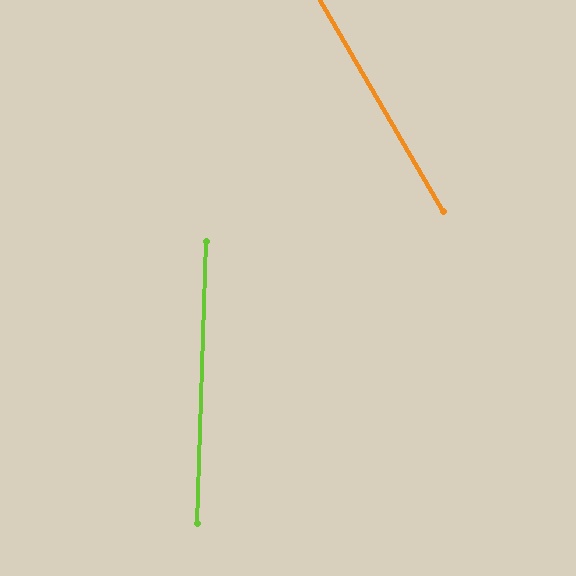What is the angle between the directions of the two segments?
Approximately 32 degrees.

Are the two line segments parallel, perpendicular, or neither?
Neither parallel nor perpendicular — they differ by about 32°.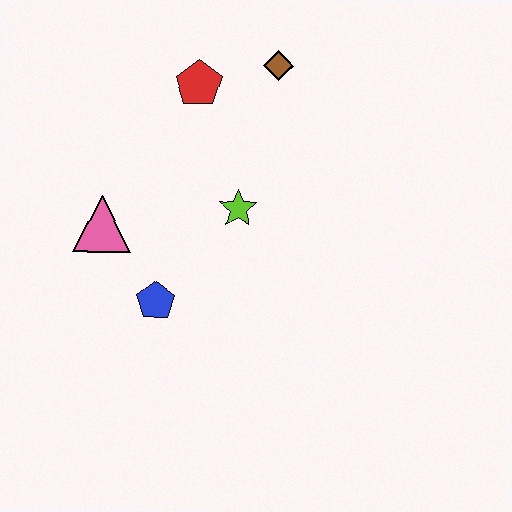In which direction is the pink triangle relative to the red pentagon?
The pink triangle is below the red pentagon.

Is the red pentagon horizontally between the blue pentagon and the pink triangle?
No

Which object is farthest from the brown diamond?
The blue pentagon is farthest from the brown diamond.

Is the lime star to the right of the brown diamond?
No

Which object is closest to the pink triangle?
The blue pentagon is closest to the pink triangle.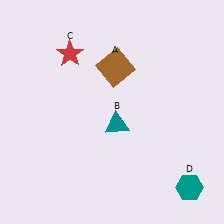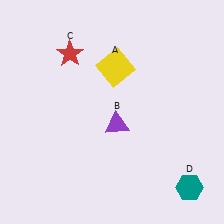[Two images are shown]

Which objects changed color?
A changed from brown to yellow. B changed from teal to purple.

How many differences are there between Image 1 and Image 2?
There are 2 differences between the two images.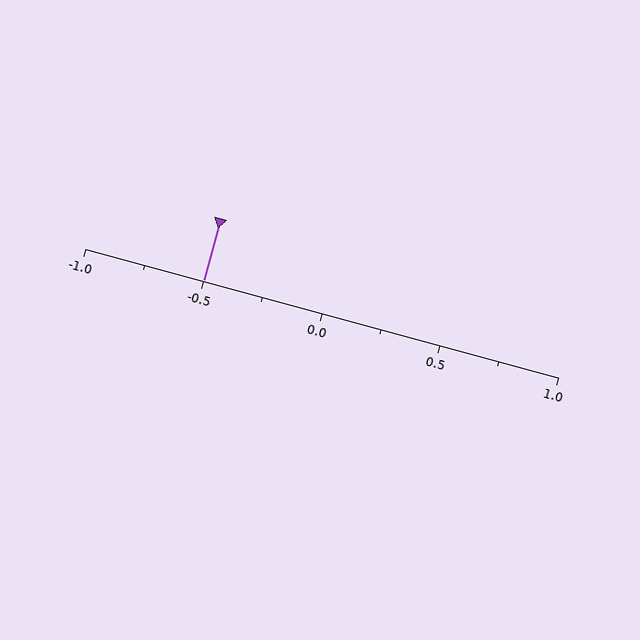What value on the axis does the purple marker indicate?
The marker indicates approximately -0.5.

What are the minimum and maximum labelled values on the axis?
The axis runs from -1.0 to 1.0.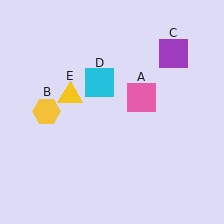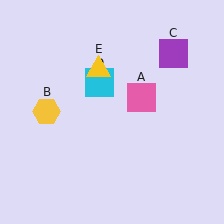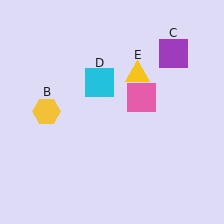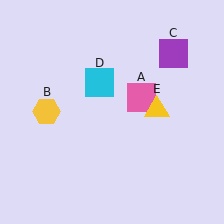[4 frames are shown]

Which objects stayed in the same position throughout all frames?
Pink square (object A) and yellow hexagon (object B) and purple square (object C) and cyan square (object D) remained stationary.